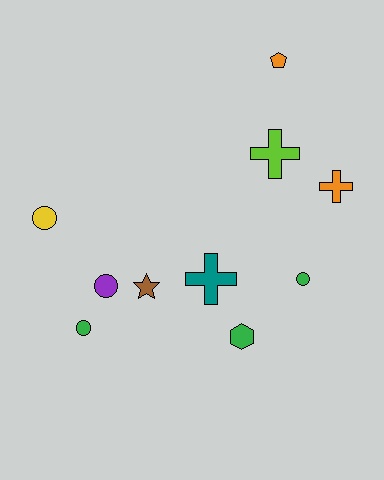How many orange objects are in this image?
There are 2 orange objects.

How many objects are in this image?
There are 10 objects.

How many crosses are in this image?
There are 3 crosses.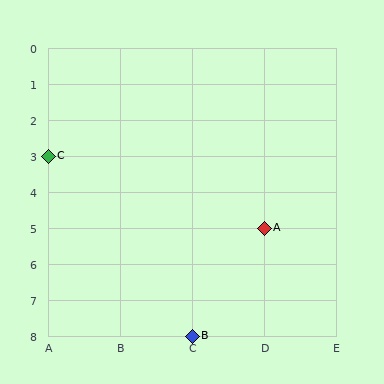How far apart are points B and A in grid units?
Points B and A are 1 column and 3 rows apart (about 3.2 grid units diagonally).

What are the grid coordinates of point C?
Point C is at grid coordinates (A, 3).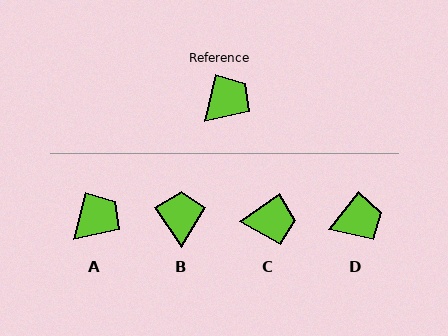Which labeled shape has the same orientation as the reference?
A.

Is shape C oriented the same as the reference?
No, it is off by about 42 degrees.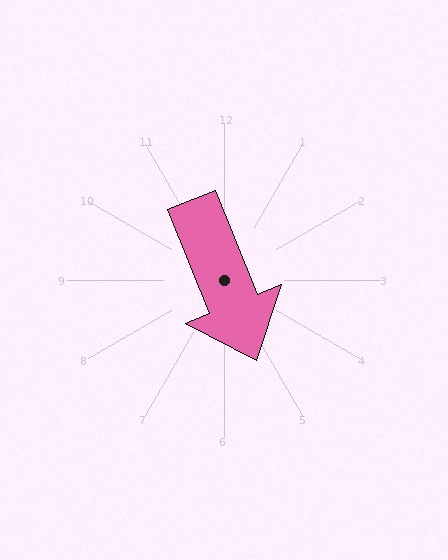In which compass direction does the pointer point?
South.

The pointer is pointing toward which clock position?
Roughly 5 o'clock.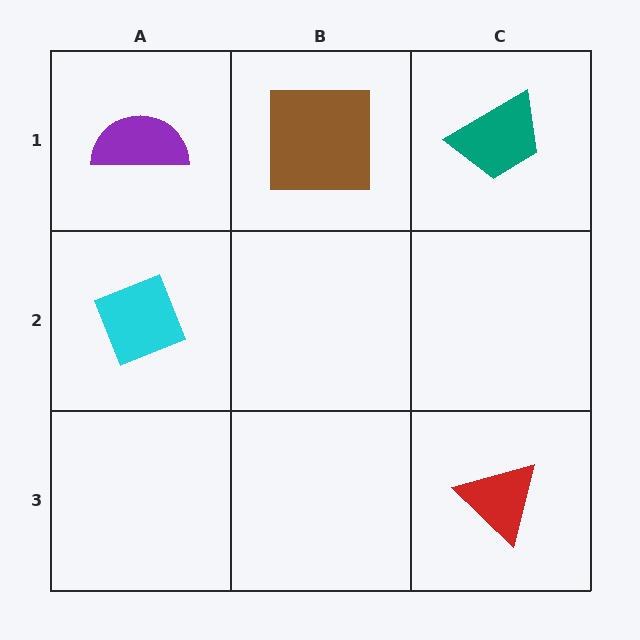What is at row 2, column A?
A cyan diamond.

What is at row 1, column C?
A teal trapezoid.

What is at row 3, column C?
A red triangle.